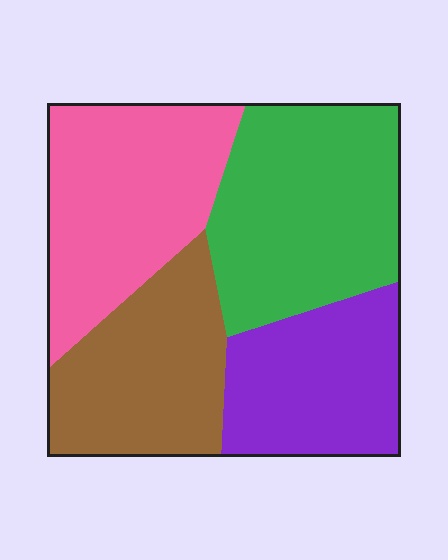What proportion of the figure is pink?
Pink covers 27% of the figure.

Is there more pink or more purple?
Pink.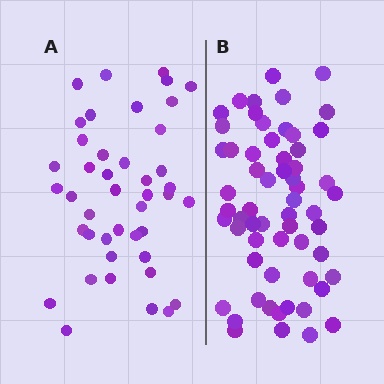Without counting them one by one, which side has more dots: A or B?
Region B (the right region) has more dots.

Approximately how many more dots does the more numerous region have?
Region B has approximately 15 more dots than region A.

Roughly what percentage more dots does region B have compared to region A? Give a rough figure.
About 40% more.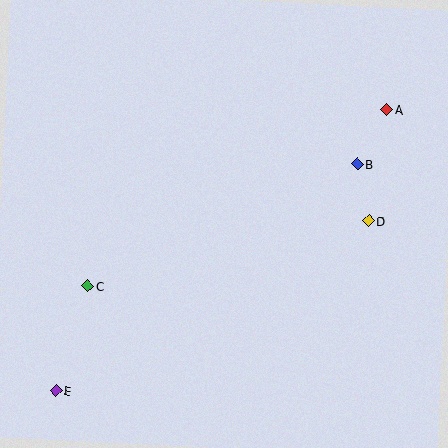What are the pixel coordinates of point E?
Point E is at (56, 391).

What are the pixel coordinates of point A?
Point A is at (387, 110).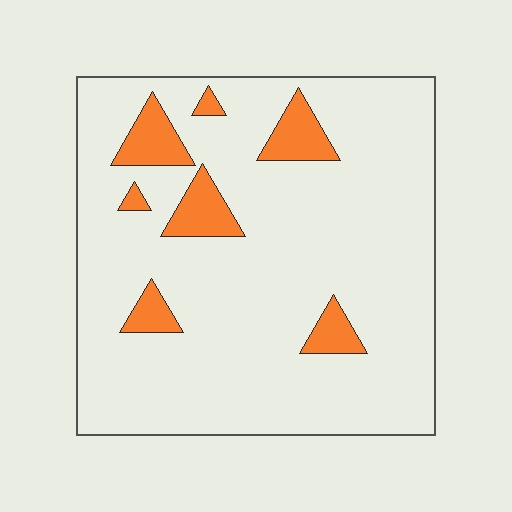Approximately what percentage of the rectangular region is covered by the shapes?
Approximately 10%.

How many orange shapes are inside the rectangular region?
7.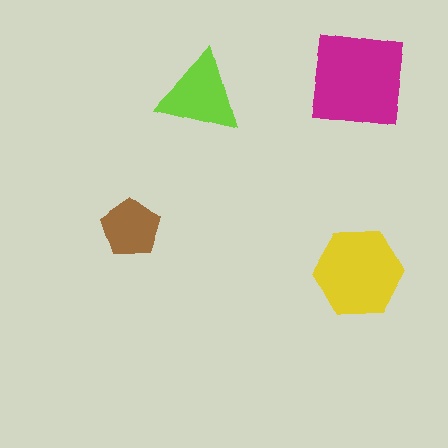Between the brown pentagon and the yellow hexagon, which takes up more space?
The yellow hexagon.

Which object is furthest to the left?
The brown pentagon is leftmost.